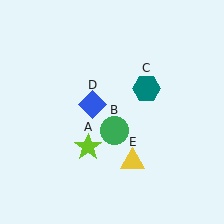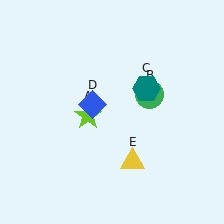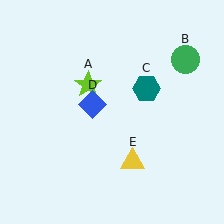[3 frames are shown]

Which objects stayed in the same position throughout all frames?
Teal hexagon (object C) and blue diamond (object D) and yellow triangle (object E) remained stationary.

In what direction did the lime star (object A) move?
The lime star (object A) moved up.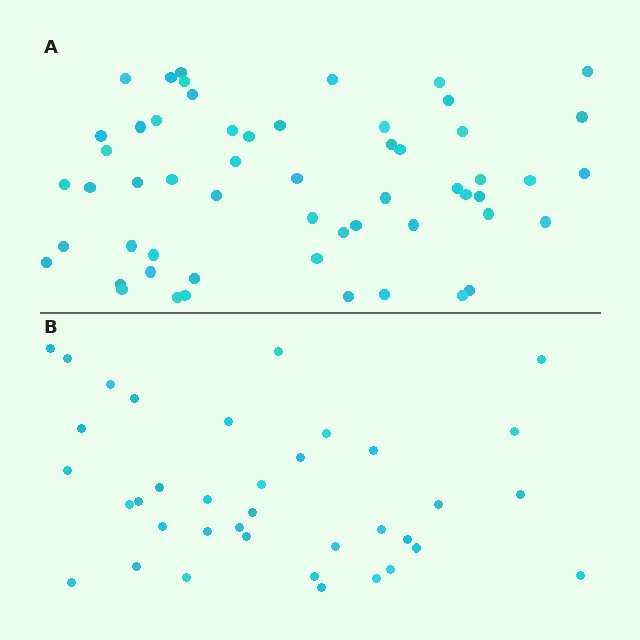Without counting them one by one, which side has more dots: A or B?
Region A (the top region) has more dots.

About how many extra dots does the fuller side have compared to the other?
Region A has approximately 20 more dots than region B.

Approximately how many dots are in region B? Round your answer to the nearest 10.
About 40 dots. (The exact count is 37, which rounds to 40.)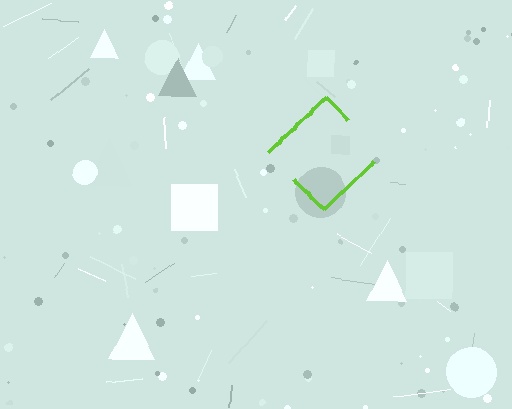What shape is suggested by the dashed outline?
The dashed outline suggests a diamond.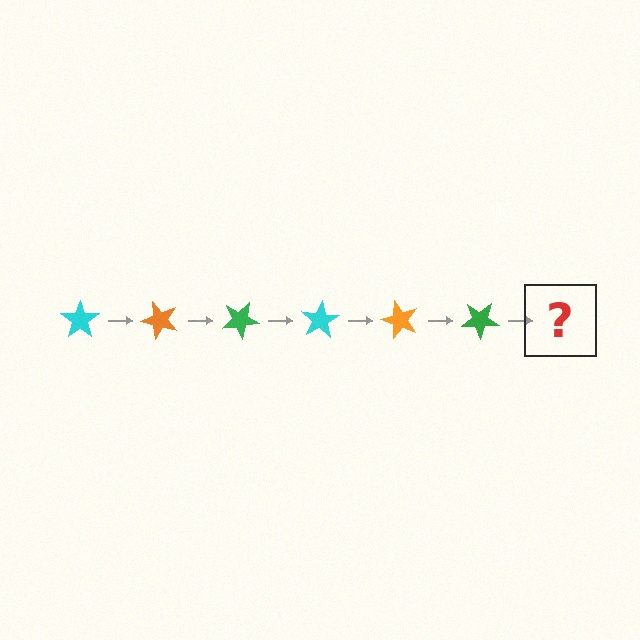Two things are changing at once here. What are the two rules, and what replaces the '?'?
The two rules are that it rotates 50 degrees each step and the color cycles through cyan, orange, and green. The '?' should be a cyan star, rotated 300 degrees from the start.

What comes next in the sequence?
The next element should be a cyan star, rotated 300 degrees from the start.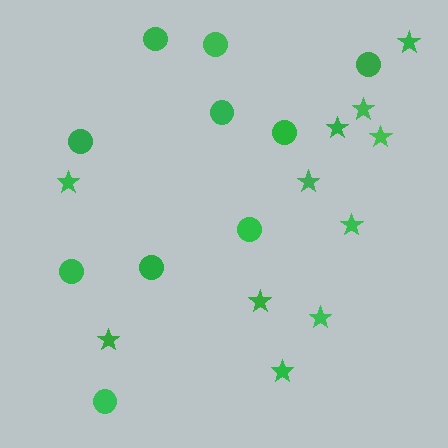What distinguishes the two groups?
There are 2 groups: one group of circles (10) and one group of stars (11).